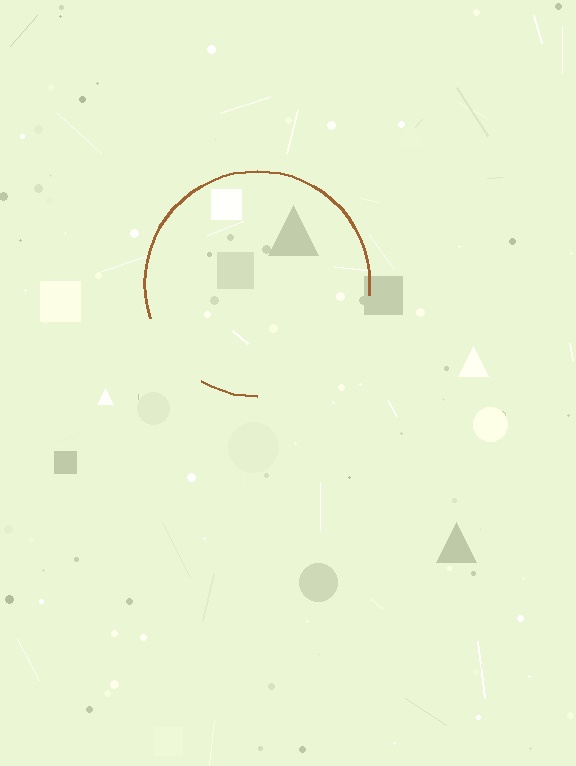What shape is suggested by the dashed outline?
The dashed outline suggests a circle.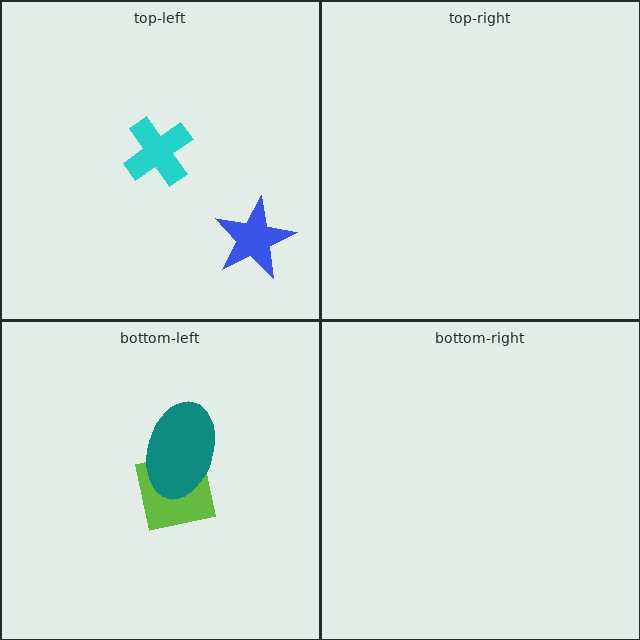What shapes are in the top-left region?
The cyan cross, the blue star.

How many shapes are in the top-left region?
2.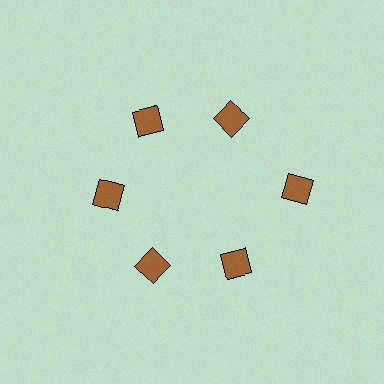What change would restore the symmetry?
The symmetry would be restored by moving it inward, back onto the ring so that all 6 diamonds sit at equal angles and equal distance from the center.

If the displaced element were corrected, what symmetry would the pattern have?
It would have 6-fold rotational symmetry — the pattern would map onto itself every 60 degrees.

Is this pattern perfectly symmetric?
No. The 6 brown diamonds are arranged in a ring, but one element near the 3 o'clock position is pushed outward from the center, breaking the 6-fold rotational symmetry.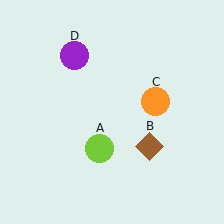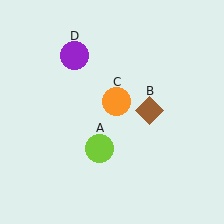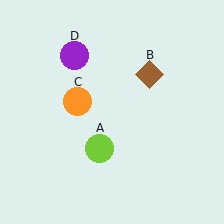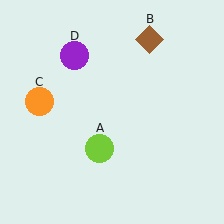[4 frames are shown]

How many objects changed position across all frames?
2 objects changed position: brown diamond (object B), orange circle (object C).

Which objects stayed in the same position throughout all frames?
Lime circle (object A) and purple circle (object D) remained stationary.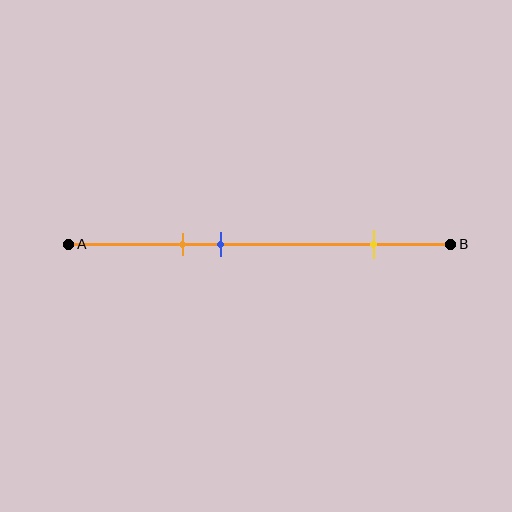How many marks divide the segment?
There are 3 marks dividing the segment.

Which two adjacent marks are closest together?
The orange and blue marks are the closest adjacent pair.